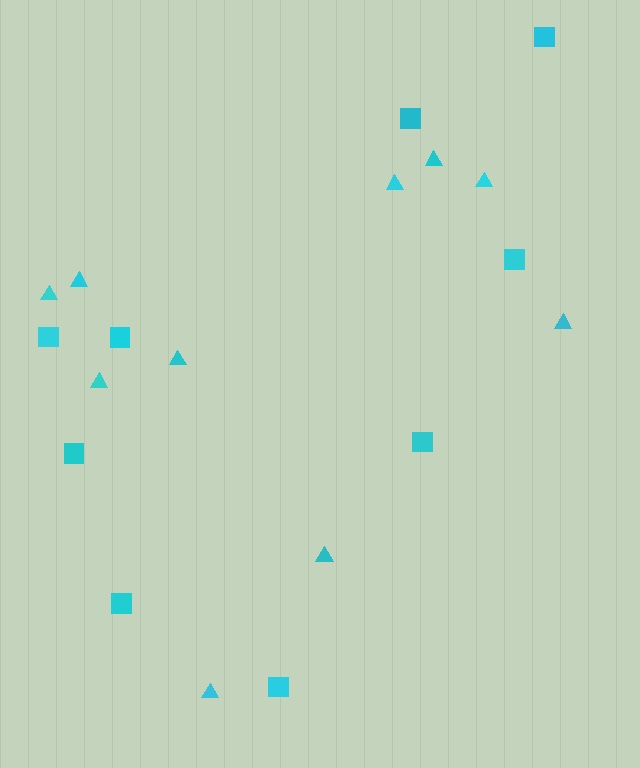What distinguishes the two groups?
There are 2 groups: one group of squares (9) and one group of triangles (10).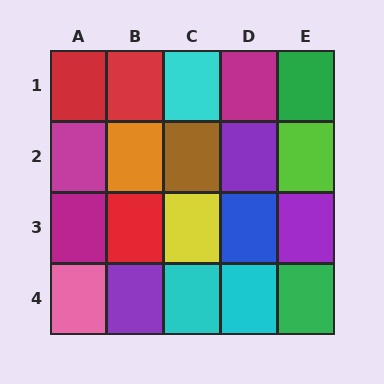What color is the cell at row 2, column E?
Lime.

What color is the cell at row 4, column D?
Cyan.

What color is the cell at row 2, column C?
Brown.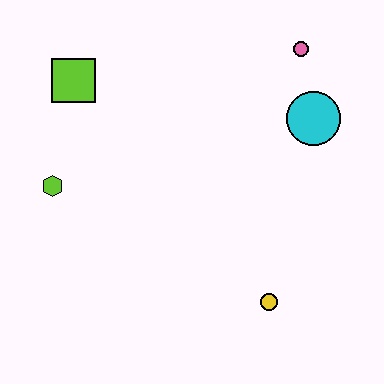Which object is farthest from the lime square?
The yellow circle is farthest from the lime square.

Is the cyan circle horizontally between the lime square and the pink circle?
No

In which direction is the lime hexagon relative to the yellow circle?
The lime hexagon is to the left of the yellow circle.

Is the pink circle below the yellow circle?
No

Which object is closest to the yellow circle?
The cyan circle is closest to the yellow circle.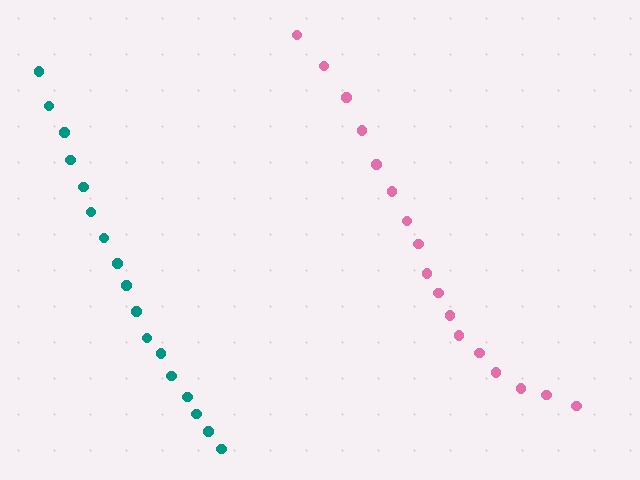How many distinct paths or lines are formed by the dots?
There are 2 distinct paths.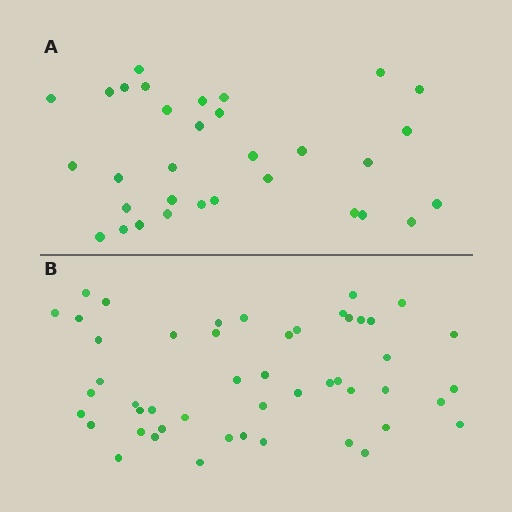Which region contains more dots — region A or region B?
Region B (the bottom region) has more dots.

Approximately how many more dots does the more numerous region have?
Region B has approximately 15 more dots than region A.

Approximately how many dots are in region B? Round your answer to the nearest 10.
About 50 dots. (The exact count is 49, which rounds to 50.)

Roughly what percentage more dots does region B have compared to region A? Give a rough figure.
About 55% more.